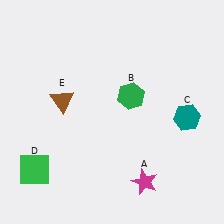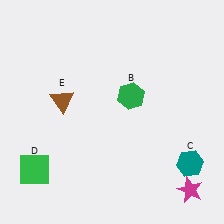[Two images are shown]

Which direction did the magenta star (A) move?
The magenta star (A) moved right.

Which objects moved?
The objects that moved are: the magenta star (A), the teal hexagon (C).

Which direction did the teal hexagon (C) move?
The teal hexagon (C) moved down.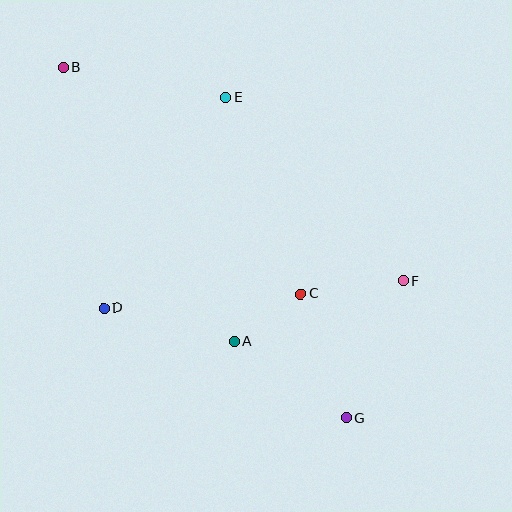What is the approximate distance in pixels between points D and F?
The distance between D and F is approximately 301 pixels.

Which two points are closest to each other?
Points A and C are closest to each other.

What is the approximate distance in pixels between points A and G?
The distance between A and G is approximately 135 pixels.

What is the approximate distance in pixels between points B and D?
The distance between B and D is approximately 244 pixels.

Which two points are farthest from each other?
Points B and G are farthest from each other.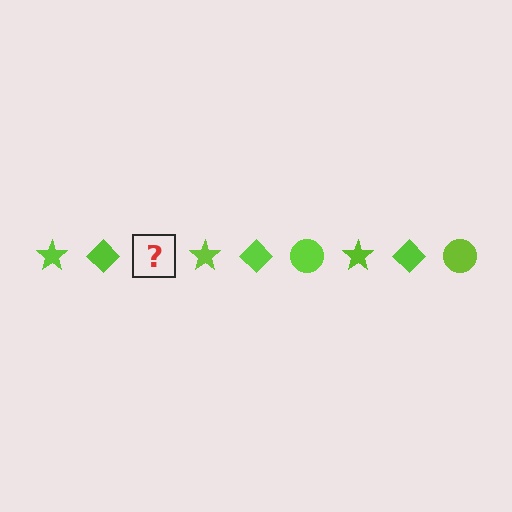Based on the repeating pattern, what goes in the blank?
The blank should be a lime circle.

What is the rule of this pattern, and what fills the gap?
The rule is that the pattern cycles through star, diamond, circle shapes in lime. The gap should be filled with a lime circle.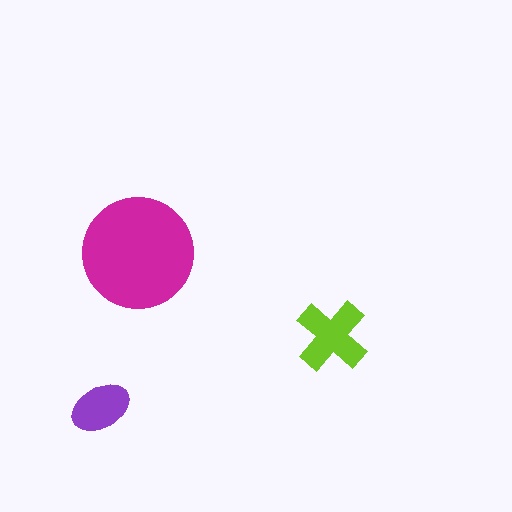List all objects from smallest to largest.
The purple ellipse, the lime cross, the magenta circle.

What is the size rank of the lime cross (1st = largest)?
2nd.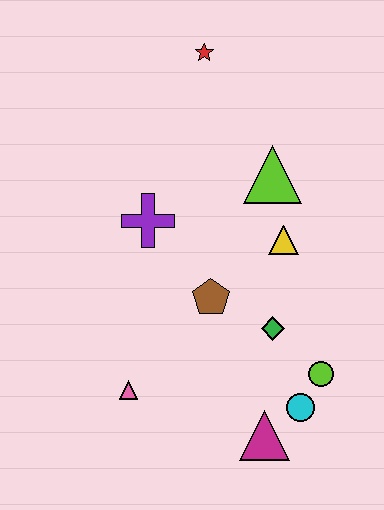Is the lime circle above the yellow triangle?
No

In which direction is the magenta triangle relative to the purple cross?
The magenta triangle is below the purple cross.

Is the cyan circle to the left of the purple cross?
No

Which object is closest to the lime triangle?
The yellow triangle is closest to the lime triangle.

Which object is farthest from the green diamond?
The red star is farthest from the green diamond.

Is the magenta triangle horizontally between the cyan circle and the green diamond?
No